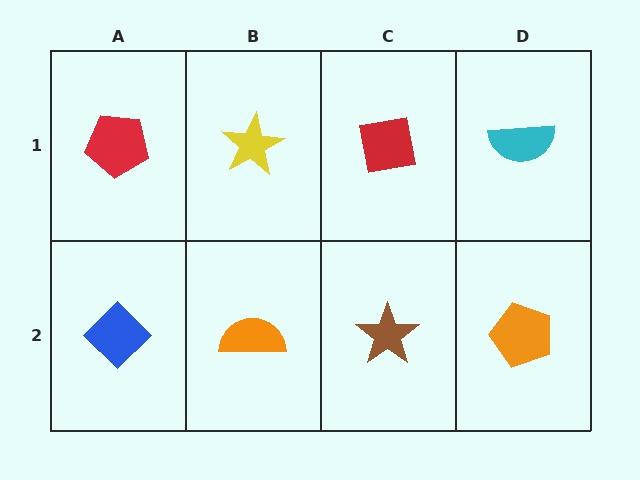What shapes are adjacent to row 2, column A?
A red pentagon (row 1, column A), an orange semicircle (row 2, column B).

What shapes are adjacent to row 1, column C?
A brown star (row 2, column C), a yellow star (row 1, column B), a cyan semicircle (row 1, column D).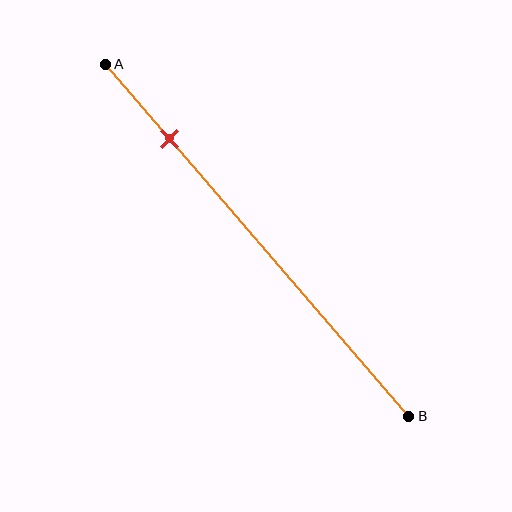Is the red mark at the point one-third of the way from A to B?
No, the mark is at about 20% from A, not at the 33% one-third point.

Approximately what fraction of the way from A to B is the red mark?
The red mark is approximately 20% of the way from A to B.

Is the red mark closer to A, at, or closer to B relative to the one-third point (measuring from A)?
The red mark is closer to point A than the one-third point of segment AB.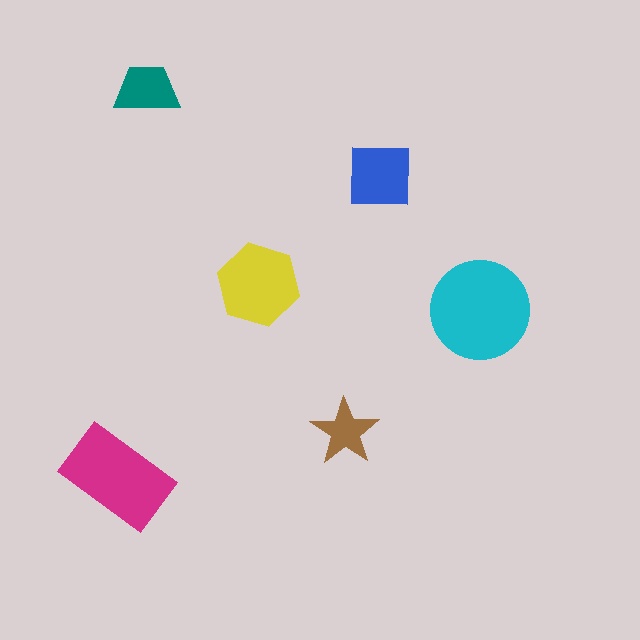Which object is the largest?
The cyan circle.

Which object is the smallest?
The brown star.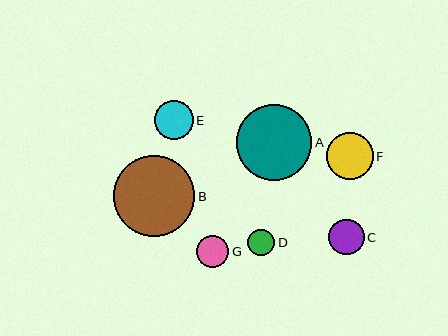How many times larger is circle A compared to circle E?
Circle A is approximately 2.0 times the size of circle E.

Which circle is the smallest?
Circle D is the smallest with a size of approximately 27 pixels.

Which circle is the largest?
Circle B is the largest with a size of approximately 82 pixels.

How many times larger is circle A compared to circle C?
Circle A is approximately 2.1 times the size of circle C.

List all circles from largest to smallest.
From largest to smallest: B, A, F, E, C, G, D.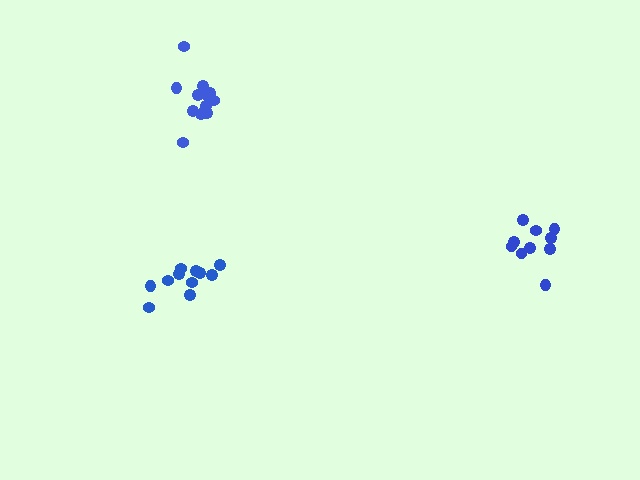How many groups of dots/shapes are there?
There are 3 groups.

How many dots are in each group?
Group 1: 12 dots, Group 2: 11 dots, Group 3: 10 dots (33 total).